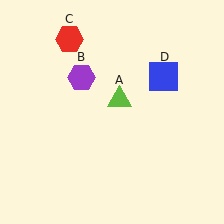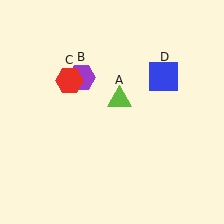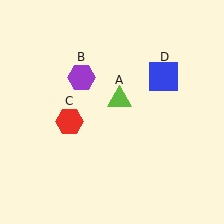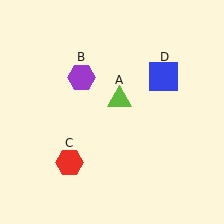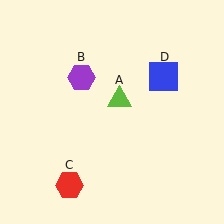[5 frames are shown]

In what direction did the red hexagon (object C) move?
The red hexagon (object C) moved down.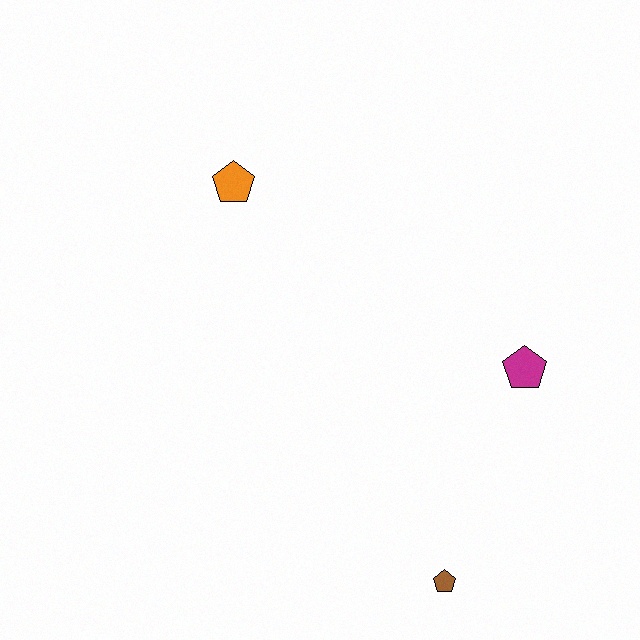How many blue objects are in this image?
There are no blue objects.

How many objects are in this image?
There are 3 objects.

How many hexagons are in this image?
There are no hexagons.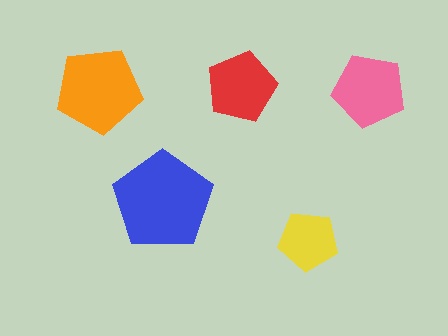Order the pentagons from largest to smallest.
the blue one, the orange one, the pink one, the red one, the yellow one.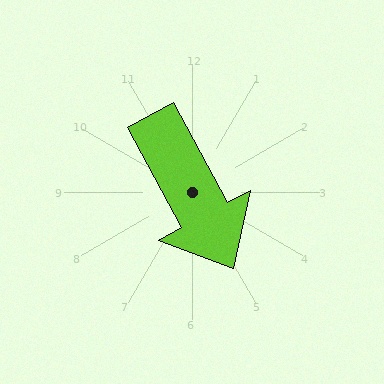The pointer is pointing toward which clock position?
Roughly 5 o'clock.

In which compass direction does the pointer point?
Southeast.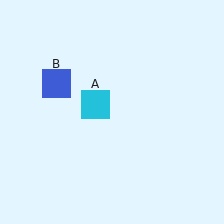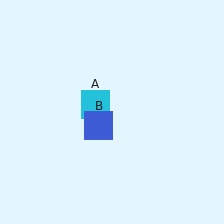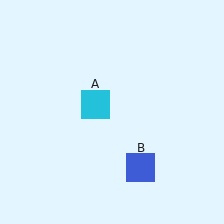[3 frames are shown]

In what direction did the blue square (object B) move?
The blue square (object B) moved down and to the right.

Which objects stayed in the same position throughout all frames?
Cyan square (object A) remained stationary.